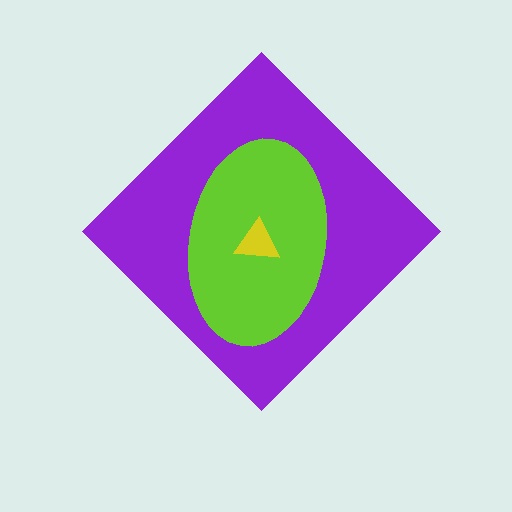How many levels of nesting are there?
3.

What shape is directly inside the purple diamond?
The lime ellipse.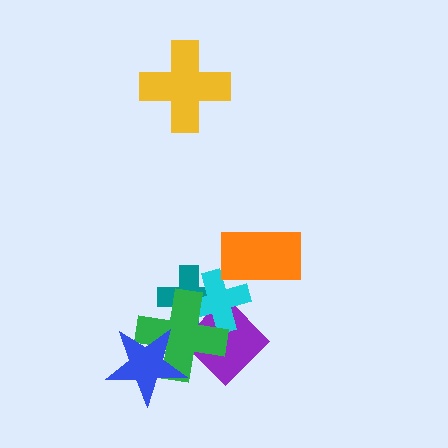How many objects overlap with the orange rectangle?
1 object overlaps with the orange rectangle.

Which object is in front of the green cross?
The blue star is in front of the green cross.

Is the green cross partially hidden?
Yes, it is partially covered by another shape.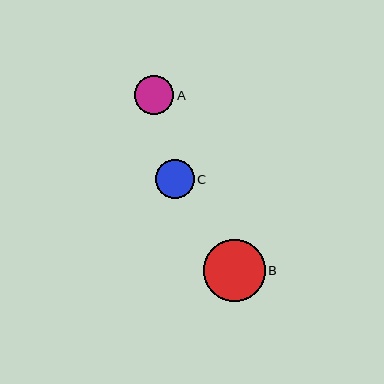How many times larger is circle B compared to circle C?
Circle B is approximately 1.6 times the size of circle C.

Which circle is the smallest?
Circle C is the smallest with a size of approximately 39 pixels.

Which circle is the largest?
Circle B is the largest with a size of approximately 62 pixels.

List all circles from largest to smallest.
From largest to smallest: B, A, C.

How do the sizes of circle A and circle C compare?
Circle A and circle C are approximately the same size.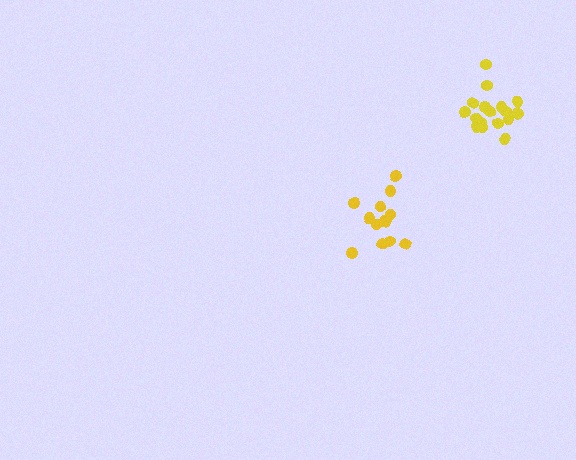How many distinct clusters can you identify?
There are 2 distinct clusters.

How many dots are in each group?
Group 1: 17 dots, Group 2: 13 dots (30 total).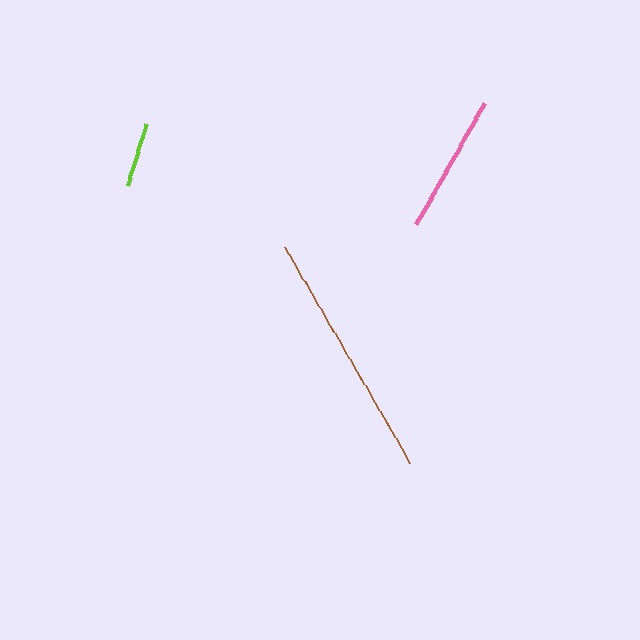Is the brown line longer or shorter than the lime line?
The brown line is longer than the lime line.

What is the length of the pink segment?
The pink segment is approximately 139 pixels long.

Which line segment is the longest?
The brown line is the longest at approximately 250 pixels.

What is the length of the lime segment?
The lime segment is approximately 64 pixels long.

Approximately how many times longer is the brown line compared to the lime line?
The brown line is approximately 3.9 times the length of the lime line.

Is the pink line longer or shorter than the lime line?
The pink line is longer than the lime line.